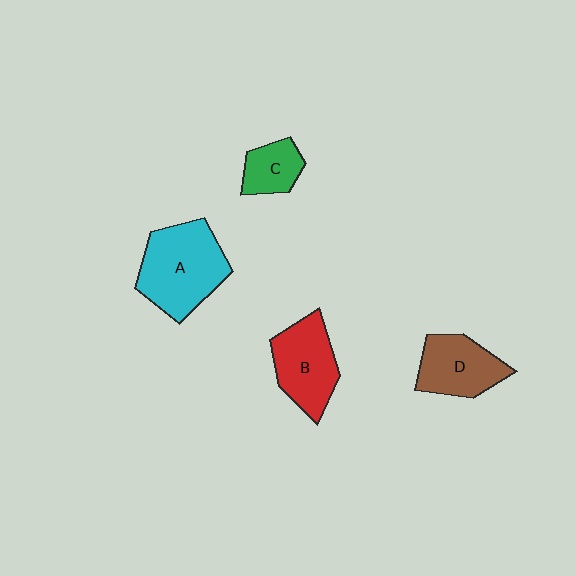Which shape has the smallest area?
Shape C (green).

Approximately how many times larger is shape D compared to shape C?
Approximately 1.6 times.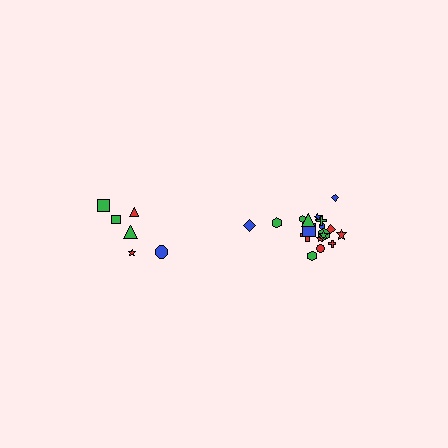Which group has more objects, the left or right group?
The right group.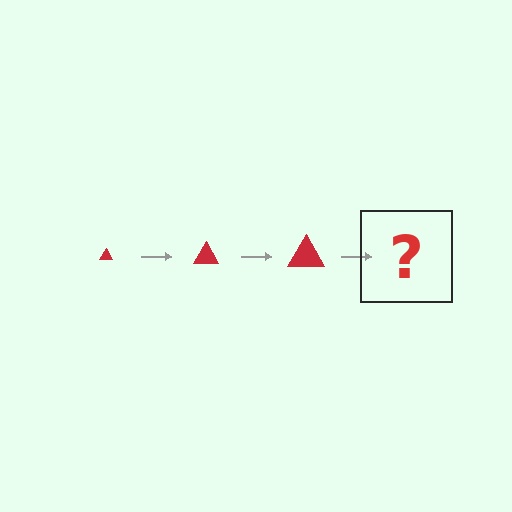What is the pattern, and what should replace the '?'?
The pattern is that the triangle gets progressively larger each step. The '?' should be a red triangle, larger than the previous one.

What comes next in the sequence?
The next element should be a red triangle, larger than the previous one.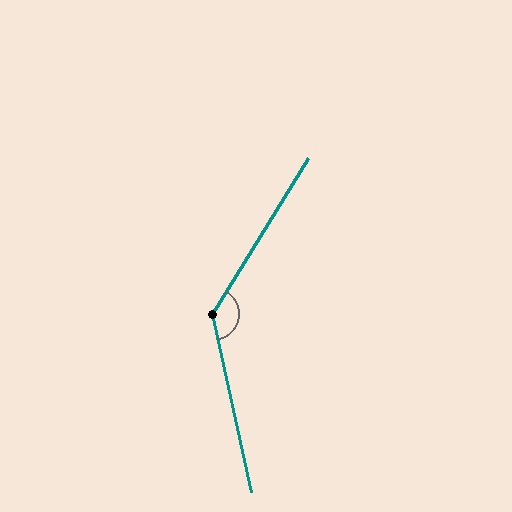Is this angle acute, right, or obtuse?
It is obtuse.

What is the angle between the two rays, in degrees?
Approximately 136 degrees.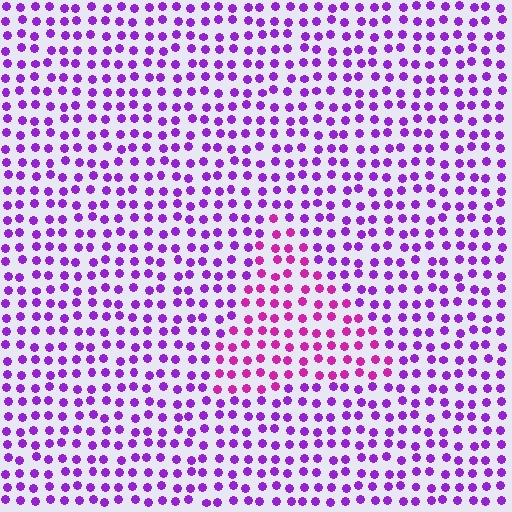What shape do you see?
I see a triangle.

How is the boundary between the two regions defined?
The boundary is defined purely by a slight shift in hue (about 34 degrees). Spacing, size, and orientation are identical on both sides.